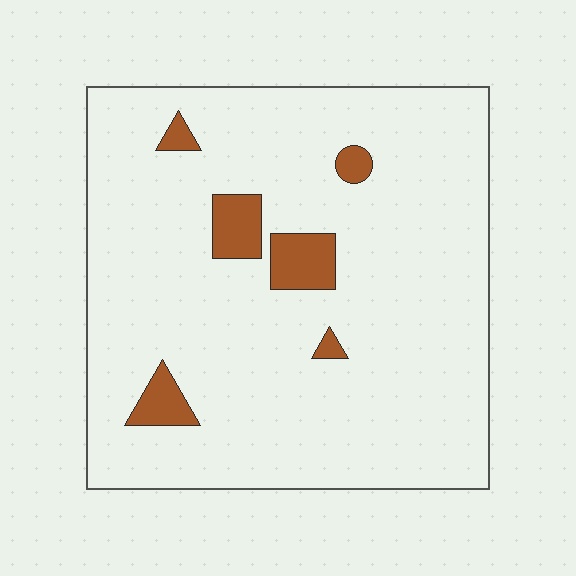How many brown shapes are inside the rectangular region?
6.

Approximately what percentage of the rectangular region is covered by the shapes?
Approximately 10%.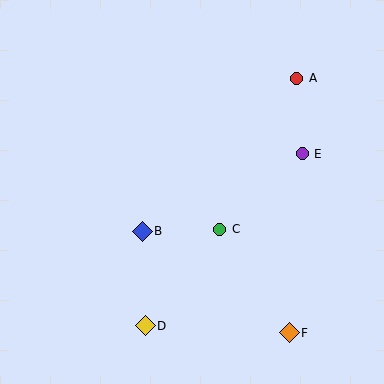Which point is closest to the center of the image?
Point C at (220, 229) is closest to the center.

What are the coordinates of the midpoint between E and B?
The midpoint between E and B is at (222, 192).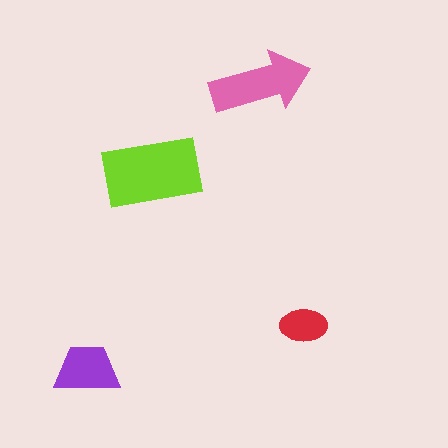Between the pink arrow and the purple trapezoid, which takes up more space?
The pink arrow.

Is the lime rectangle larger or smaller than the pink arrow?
Larger.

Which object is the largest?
The lime rectangle.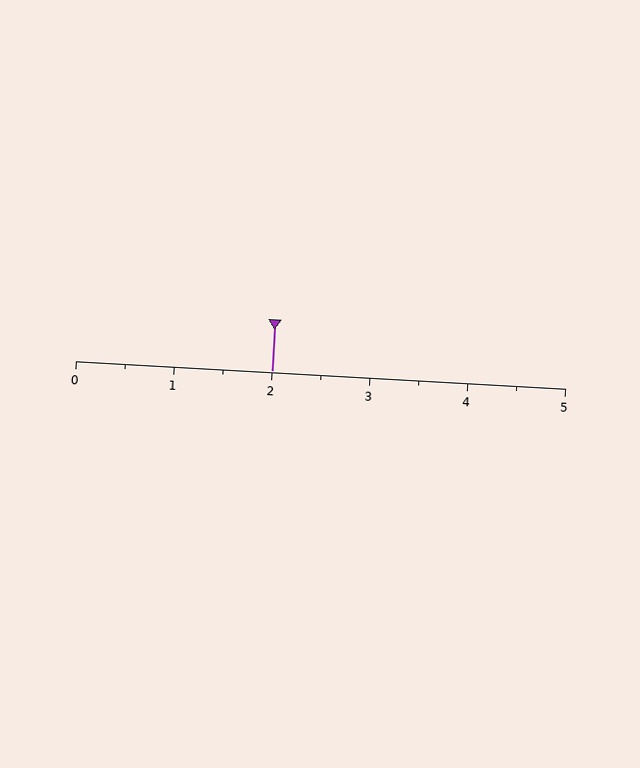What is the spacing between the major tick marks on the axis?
The major ticks are spaced 1 apart.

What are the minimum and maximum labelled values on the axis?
The axis runs from 0 to 5.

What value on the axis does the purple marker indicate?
The marker indicates approximately 2.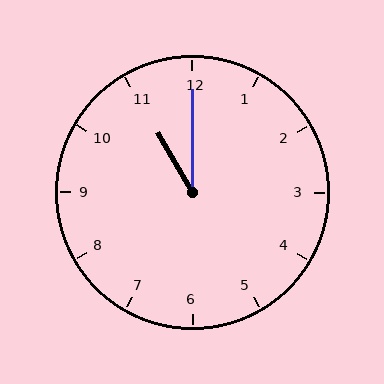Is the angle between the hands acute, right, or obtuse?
It is acute.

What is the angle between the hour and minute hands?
Approximately 30 degrees.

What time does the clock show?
11:00.